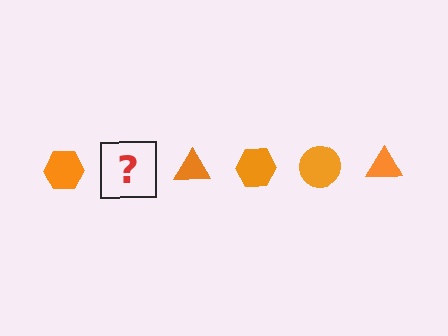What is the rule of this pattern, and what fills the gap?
The rule is that the pattern cycles through hexagon, circle, triangle shapes in orange. The gap should be filled with an orange circle.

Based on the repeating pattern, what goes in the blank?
The blank should be an orange circle.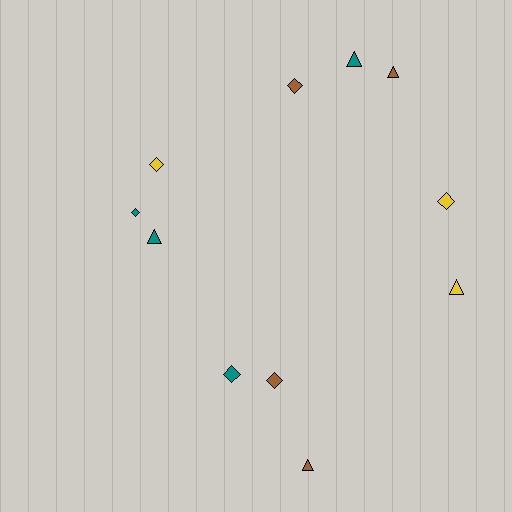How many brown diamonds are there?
There are 2 brown diamonds.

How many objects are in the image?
There are 11 objects.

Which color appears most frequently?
Brown, with 4 objects.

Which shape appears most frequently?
Diamond, with 6 objects.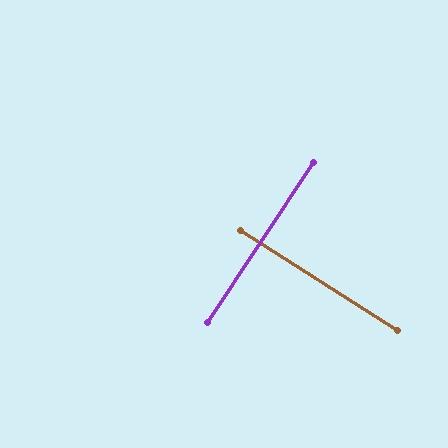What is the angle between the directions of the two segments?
Approximately 89 degrees.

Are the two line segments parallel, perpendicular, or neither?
Perpendicular — they meet at approximately 89°.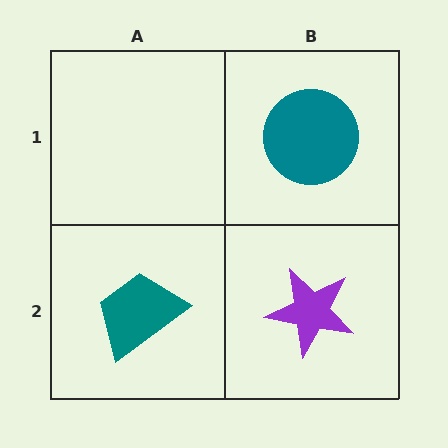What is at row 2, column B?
A purple star.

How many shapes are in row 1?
1 shape.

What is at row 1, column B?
A teal circle.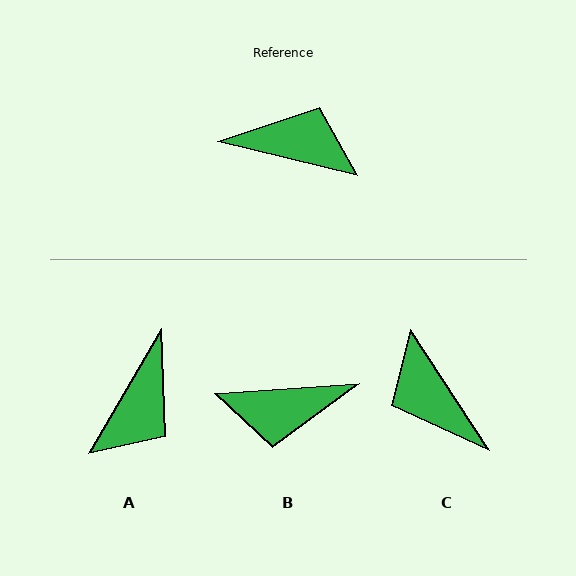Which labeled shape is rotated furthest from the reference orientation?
B, about 162 degrees away.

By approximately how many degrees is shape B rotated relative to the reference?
Approximately 162 degrees clockwise.